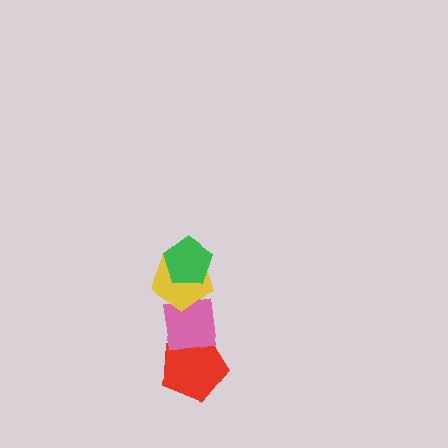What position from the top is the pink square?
The pink square is 3rd from the top.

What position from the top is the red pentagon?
The red pentagon is 4th from the top.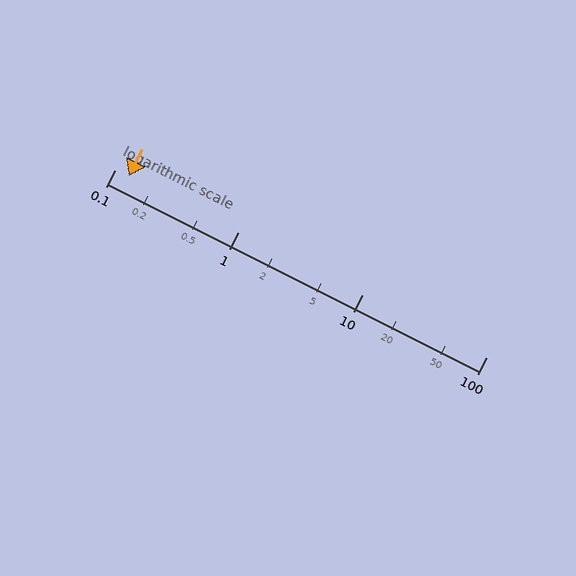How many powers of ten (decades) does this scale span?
The scale spans 3 decades, from 0.1 to 100.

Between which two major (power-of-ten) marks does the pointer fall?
The pointer is between 0.1 and 1.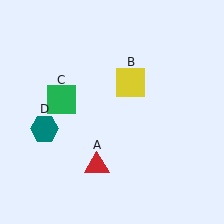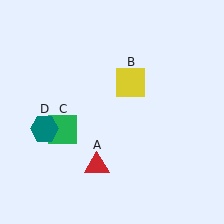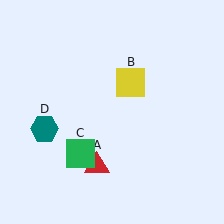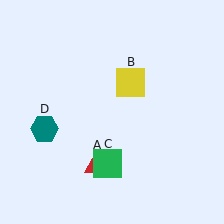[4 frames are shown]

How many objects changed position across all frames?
1 object changed position: green square (object C).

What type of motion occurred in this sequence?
The green square (object C) rotated counterclockwise around the center of the scene.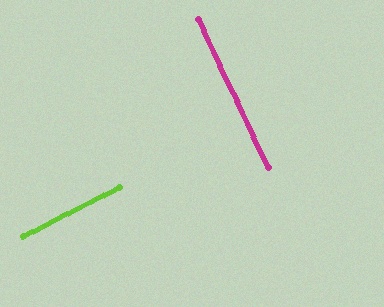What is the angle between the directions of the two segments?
Approximately 88 degrees.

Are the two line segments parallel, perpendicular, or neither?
Perpendicular — they meet at approximately 88°.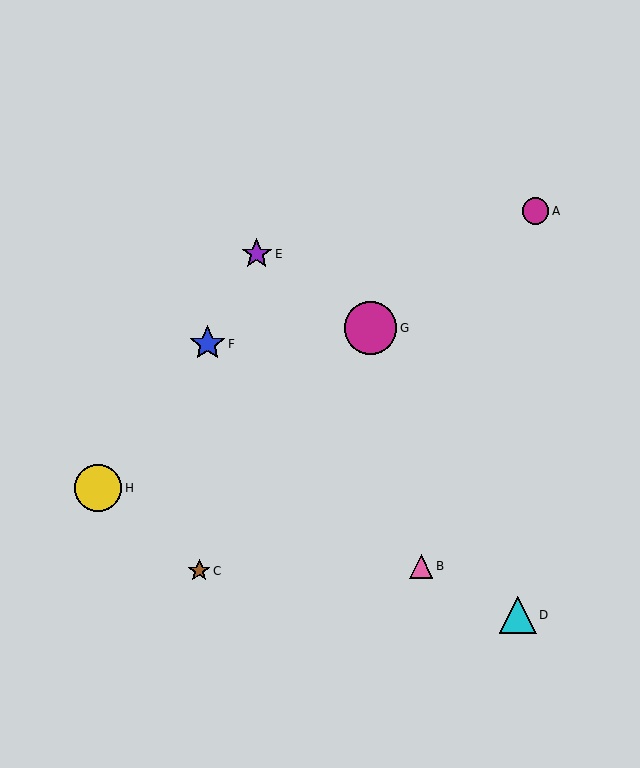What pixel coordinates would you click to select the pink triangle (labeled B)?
Click at (421, 566) to select the pink triangle B.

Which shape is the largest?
The magenta circle (labeled G) is the largest.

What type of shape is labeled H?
Shape H is a yellow circle.